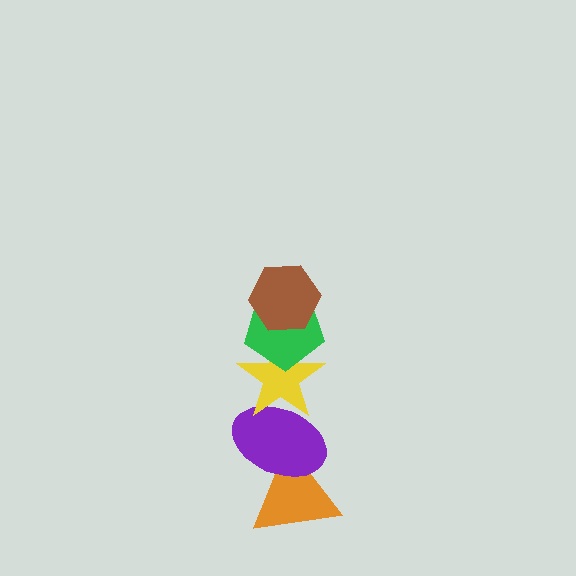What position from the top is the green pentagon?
The green pentagon is 2nd from the top.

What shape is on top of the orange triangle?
The purple ellipse is on top of the orange triangle.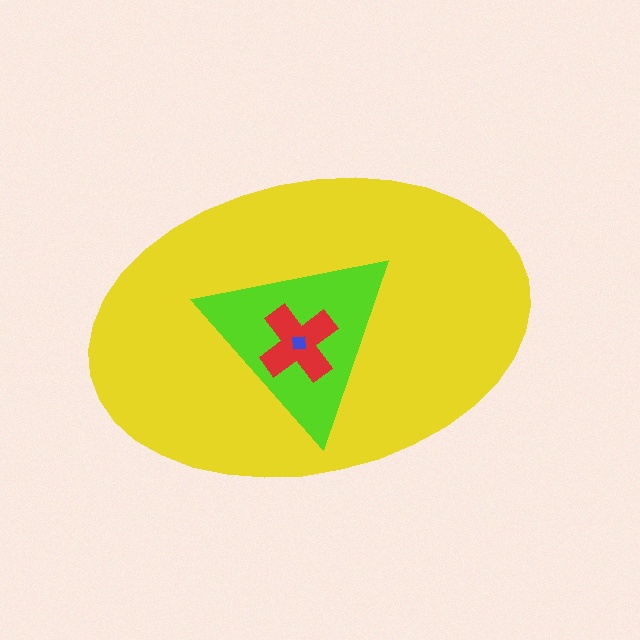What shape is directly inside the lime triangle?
The red cross.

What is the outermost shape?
The yellow ellipse.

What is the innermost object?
The blue square.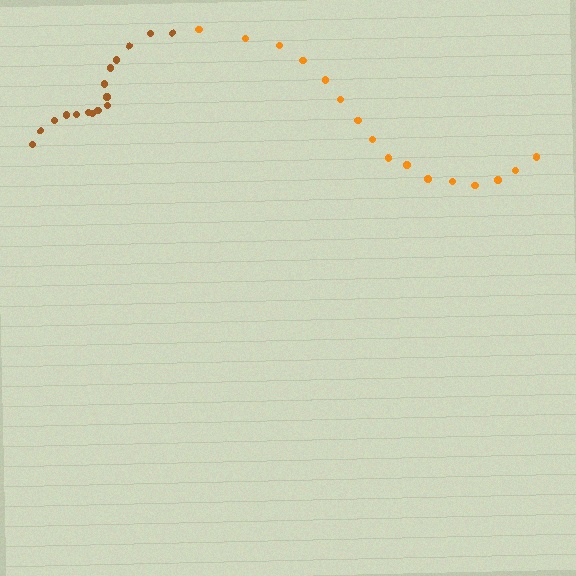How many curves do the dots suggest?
There are 2 distinct paths.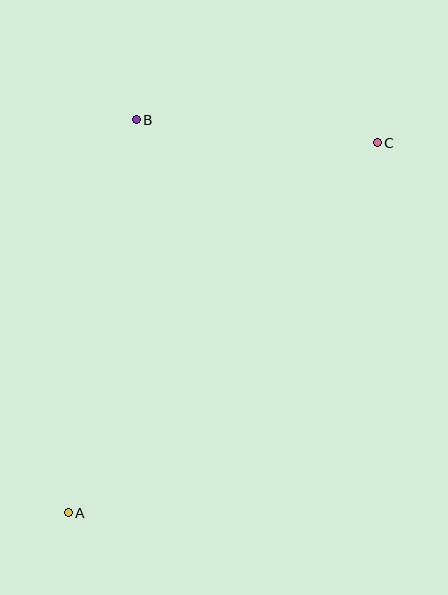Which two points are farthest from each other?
Points A and C are farthest from each other.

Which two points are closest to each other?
Points B and C are closest to each other.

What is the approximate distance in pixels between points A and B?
The distance between A and B is approximately 399 pixels.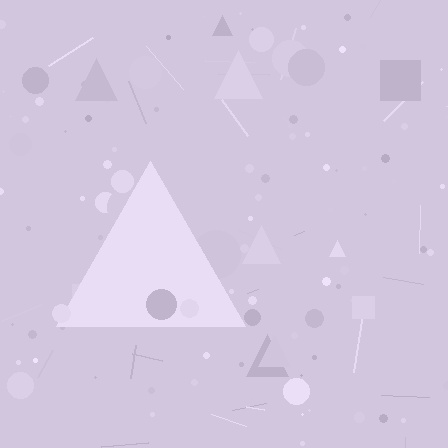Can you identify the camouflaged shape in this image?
The camouflaged shape is a triangle.